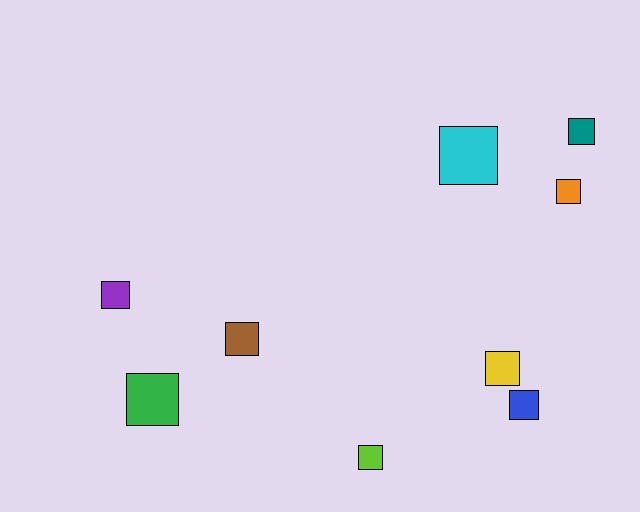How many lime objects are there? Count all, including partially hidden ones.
There is 1 lime object.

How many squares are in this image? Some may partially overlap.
There are 9 squares.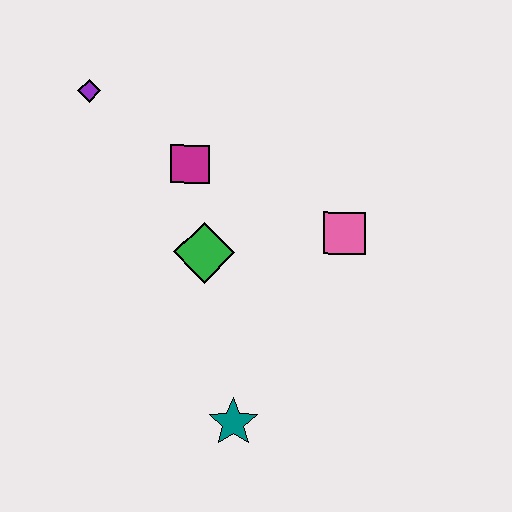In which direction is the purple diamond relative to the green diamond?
The purple diamond is above the green diamond.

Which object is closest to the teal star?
The green diamond is closest to the teal star.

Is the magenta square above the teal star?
Yes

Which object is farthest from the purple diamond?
The teal star is farthest from the purple diamond.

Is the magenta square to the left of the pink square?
Yes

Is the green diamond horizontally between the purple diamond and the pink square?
Yes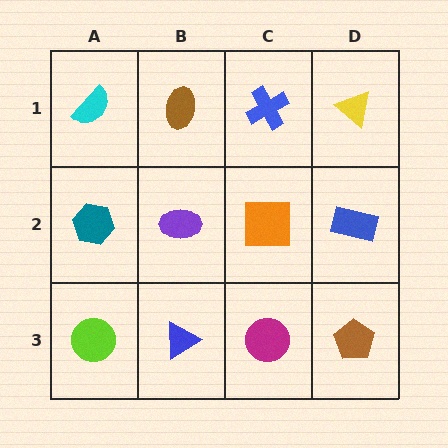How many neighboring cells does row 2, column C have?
4.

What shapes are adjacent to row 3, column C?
An orange square (row 2, column C), a blue triangle (row 3, column B), a brown pentagon (row 3, column D).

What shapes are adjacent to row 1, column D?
A blue rectangle (row 2, column D), a blue cross (row 1, column C).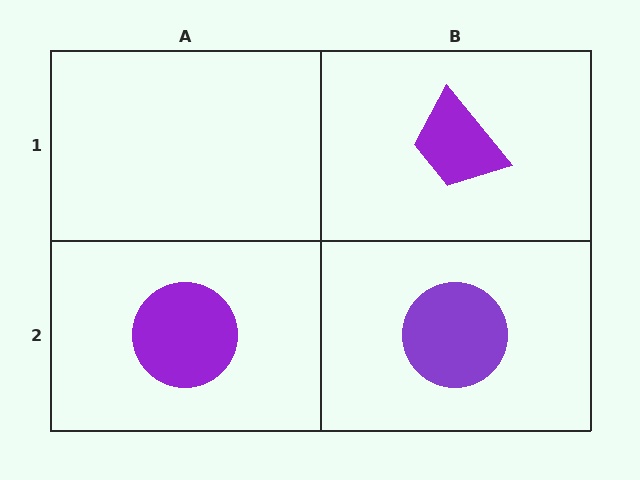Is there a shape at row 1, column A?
No, that cell is empty.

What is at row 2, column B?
A purple circle.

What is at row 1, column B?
A purple trapezoid.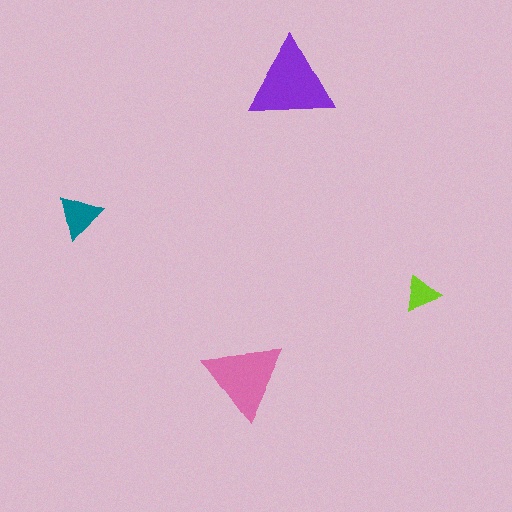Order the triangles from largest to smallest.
the purple one, the pink one, the teal one, the lime one.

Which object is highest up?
The purple triangle is topmost.